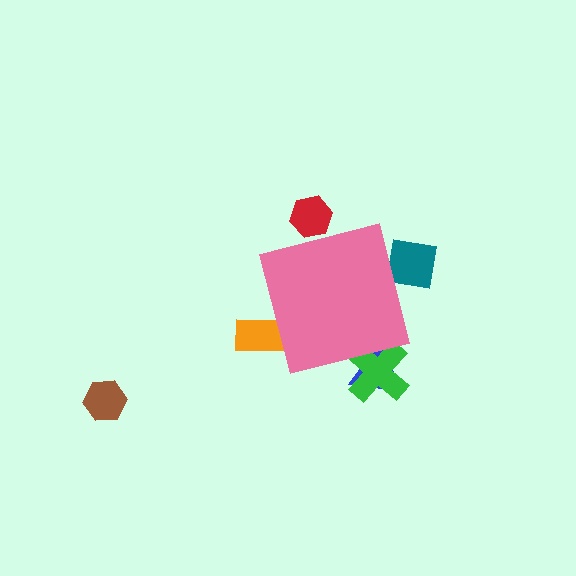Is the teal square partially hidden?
Yes, the teal square is partially hidden behind the pink square.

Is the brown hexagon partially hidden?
No, the brown hexagon is fully visible.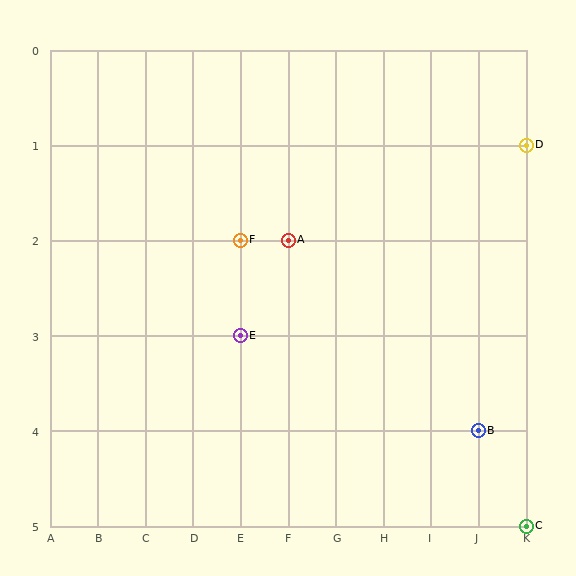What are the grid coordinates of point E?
Point E is at grid coordinates (E, 3).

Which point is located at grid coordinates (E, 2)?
Point F is at (E, 2).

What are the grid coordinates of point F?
Point F is at grid coordinates (E, 2).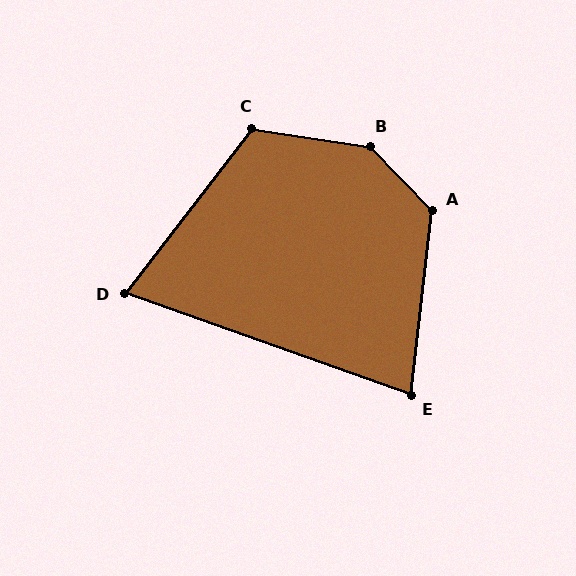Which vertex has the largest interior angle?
B, at approximately 143 degrees.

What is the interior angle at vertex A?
Approximately 129 degrees (obtuse).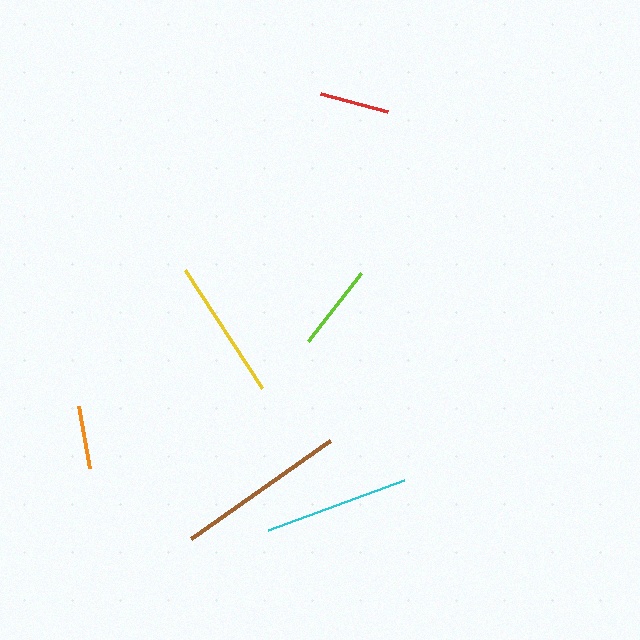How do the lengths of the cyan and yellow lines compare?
The cyan and yellow lines are approximately the same length.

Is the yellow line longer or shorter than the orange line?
The yellow line is longer than the orange line.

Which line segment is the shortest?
The orange line is the shortest at approximately 62 pixels.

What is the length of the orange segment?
The orange segment is approximately 62 pixels long.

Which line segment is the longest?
The brown line is the longest at approximately 170 pixels.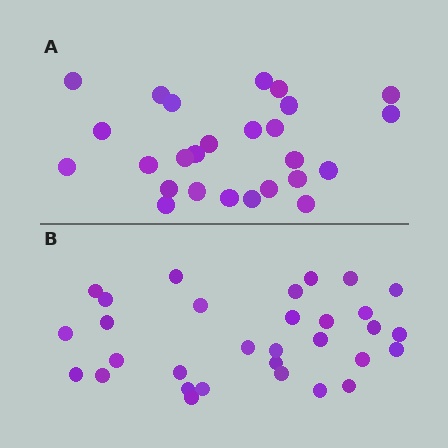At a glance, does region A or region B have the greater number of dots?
Region B (the bottom region) has more dots.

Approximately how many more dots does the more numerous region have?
Region B has about 5 more dots than region A.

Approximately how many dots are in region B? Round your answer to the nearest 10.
About 30 dots. (The exact count is 31, which rounds to 30.)